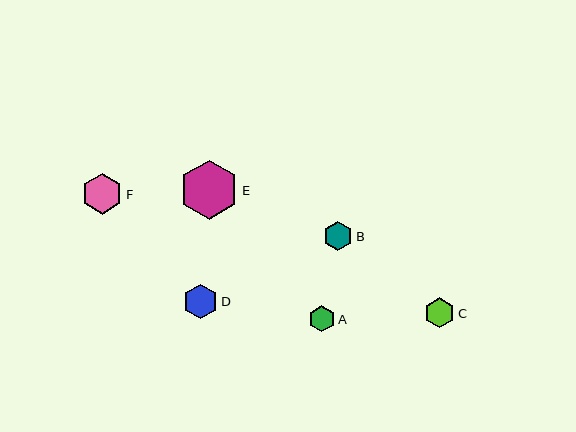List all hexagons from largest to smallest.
From largest to smallest: E, F, D, C, B, A.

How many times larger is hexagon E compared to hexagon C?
Hexagon E is approximately 2.0 times the size of hexagon C.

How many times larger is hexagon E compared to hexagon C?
Hexagon E is approximately 2.0 times the size of hexagon C.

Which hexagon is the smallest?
Hexagon A is the smallest with a size of approximately 26 pixels.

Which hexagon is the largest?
Hexagon E is the largest with a size of approximately 59 pixels.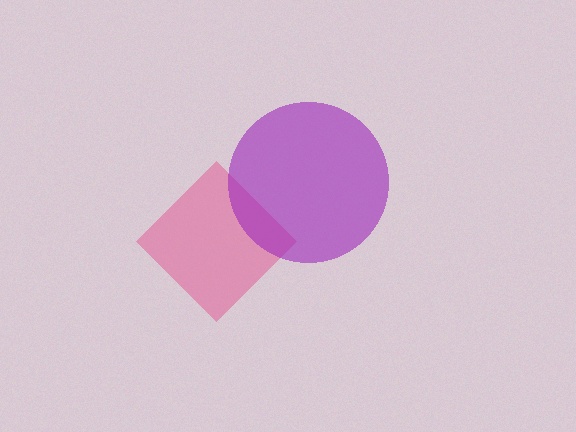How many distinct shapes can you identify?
There are 2 distinct shapes: a pink diamond, a purple circle.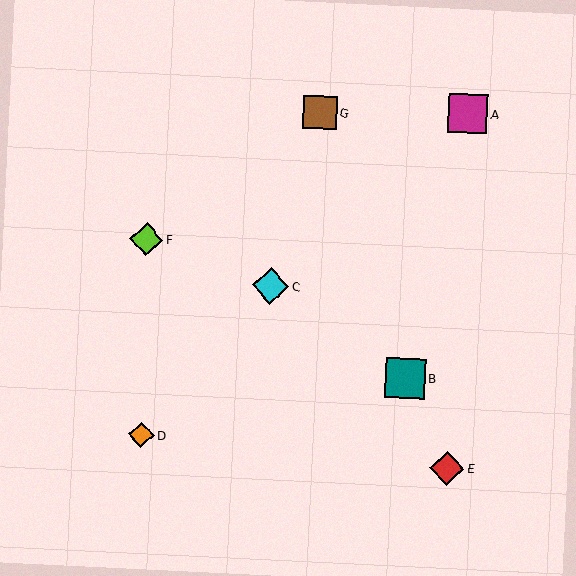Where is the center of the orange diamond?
The center of the orange diamond is at (141, 435).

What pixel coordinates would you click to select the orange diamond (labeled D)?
Click at (141, 435) to select the orange diamond D.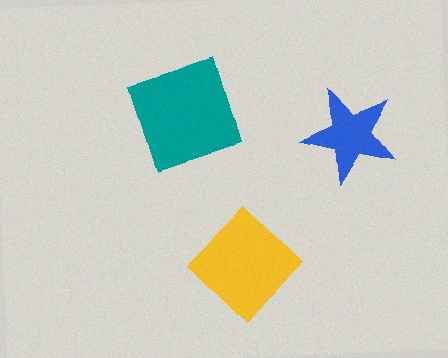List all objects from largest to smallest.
The teal square, the yellow diamond, the blue star.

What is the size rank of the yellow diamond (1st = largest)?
2nd.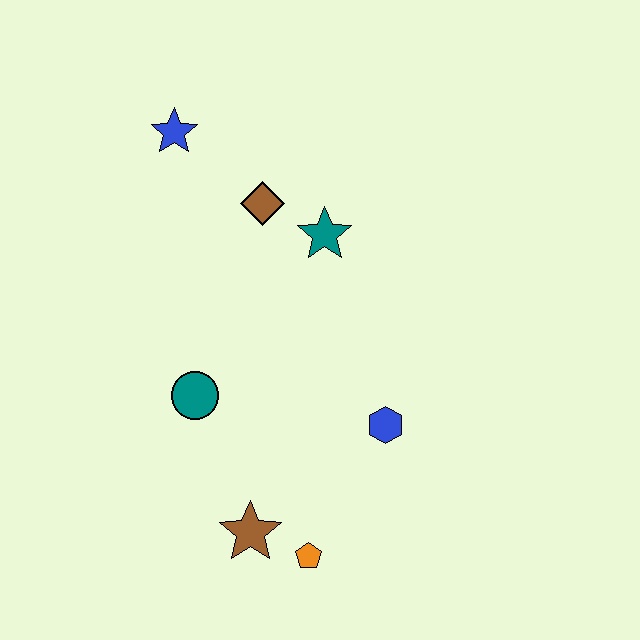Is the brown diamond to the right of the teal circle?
Yes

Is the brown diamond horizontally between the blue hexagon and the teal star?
No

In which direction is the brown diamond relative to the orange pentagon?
The brown diamond is above the orange pentagon.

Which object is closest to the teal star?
The brown diamond is closest to the teal star.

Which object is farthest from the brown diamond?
The orange pentagon is farthest from the brown diamond.